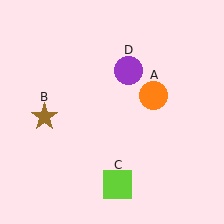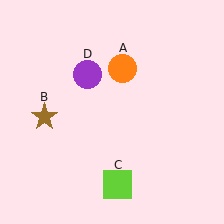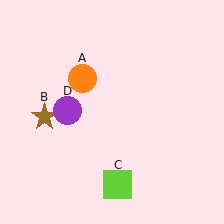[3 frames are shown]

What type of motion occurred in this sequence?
The orange circle (object A), purple circle (object D) rotated counterclockwise around the center of the scene.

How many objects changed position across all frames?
2 objects changed position: orange circle (object A), purple circle (object D).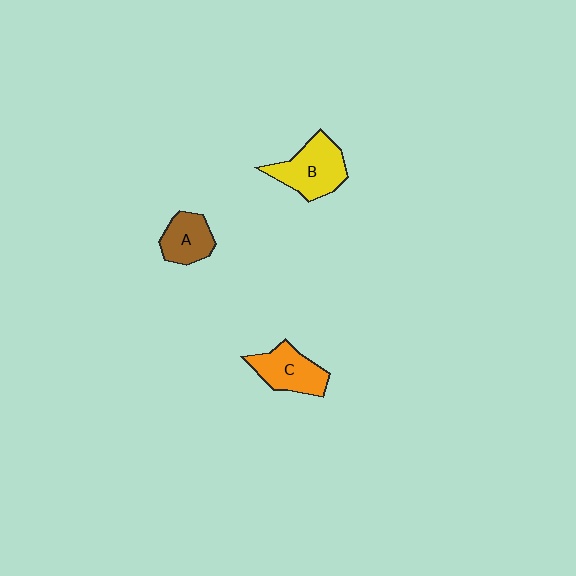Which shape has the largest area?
Shape B (yellow).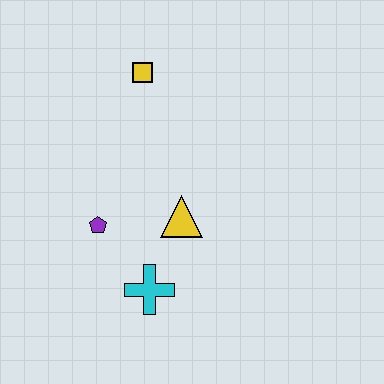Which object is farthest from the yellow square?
The cyan cross is farthest from the yellow square.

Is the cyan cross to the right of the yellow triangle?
No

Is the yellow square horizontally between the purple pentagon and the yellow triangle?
Yes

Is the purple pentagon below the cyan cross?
No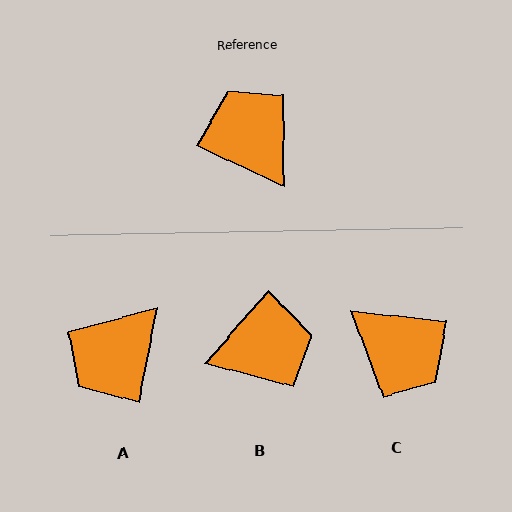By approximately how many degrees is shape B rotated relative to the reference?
Approximately 106 degrees clockwise.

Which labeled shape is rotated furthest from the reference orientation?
C, about 161 degrees away.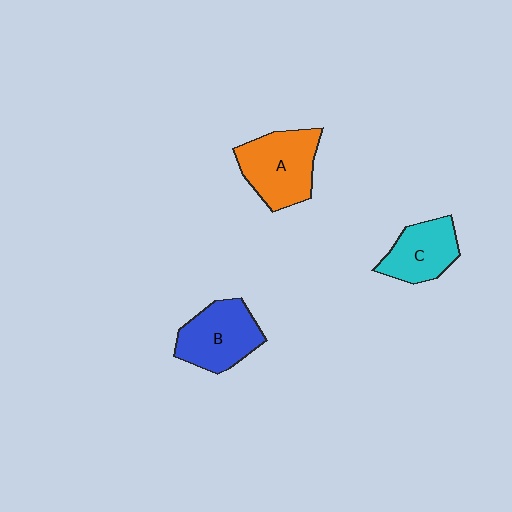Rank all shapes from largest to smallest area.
From largest to smallest: A (orange), B (blue), C (cyan).